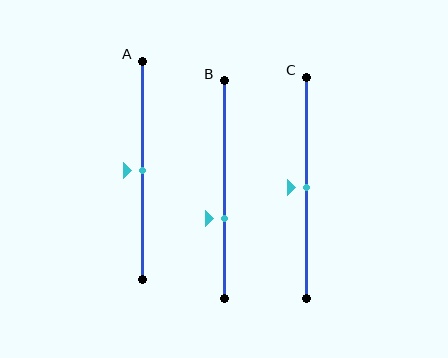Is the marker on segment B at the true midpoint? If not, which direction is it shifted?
No, the marker on segment B is shifted downward by about 14% of the segment length.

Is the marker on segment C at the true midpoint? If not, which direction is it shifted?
Yes, the marker on segment C is at the true midpoint.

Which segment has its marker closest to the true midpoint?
Segment A has its marker closest to the true midpoint.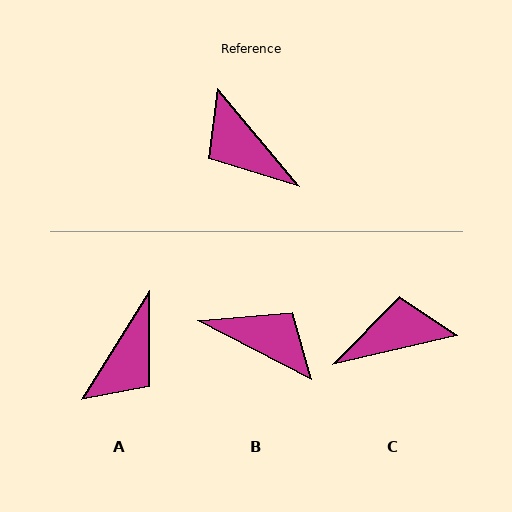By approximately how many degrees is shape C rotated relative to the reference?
Approximately 117 degrees clockwise.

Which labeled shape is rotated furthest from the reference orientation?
B, about 157 degrees away.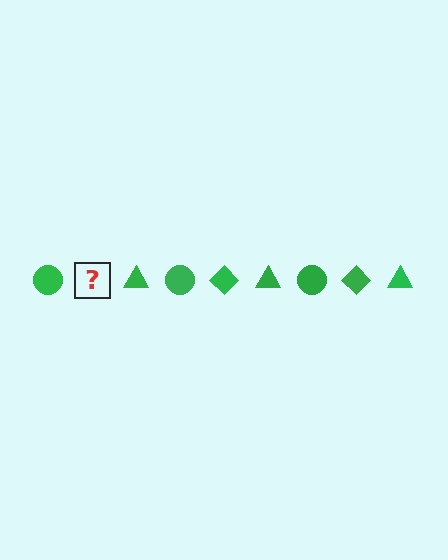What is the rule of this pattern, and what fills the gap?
The rule is that the pattern cycles through circle, diamond, triangle shapes in green. The gap should be filled with a green diamond.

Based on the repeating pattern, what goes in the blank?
The blank should be a green diamond.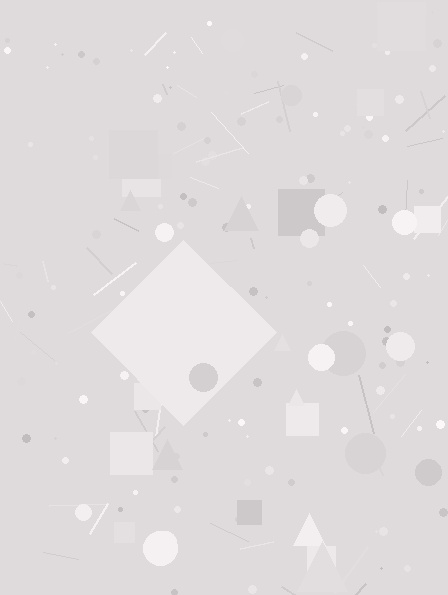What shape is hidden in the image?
A diamond is hidden in the image.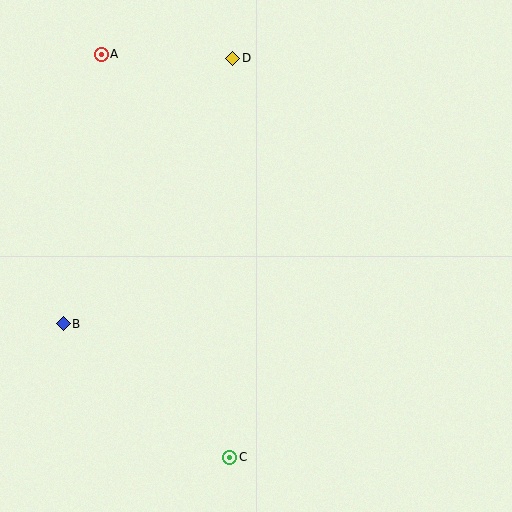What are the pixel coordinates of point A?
Point A is at (101, 54).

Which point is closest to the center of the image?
Point D at (233, 58) is closest to the center.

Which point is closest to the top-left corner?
Point A is closest to the top-left corner.